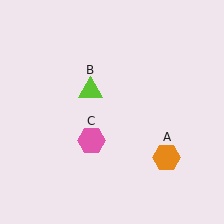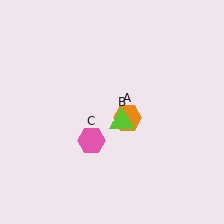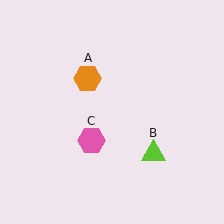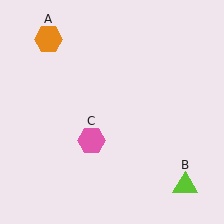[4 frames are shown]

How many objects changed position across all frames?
2 objects changed position: orange hexagon (object A), lime triangle (object B).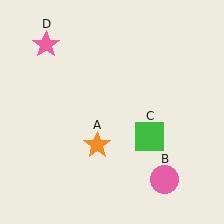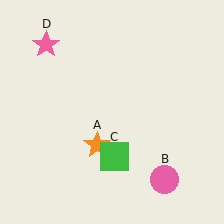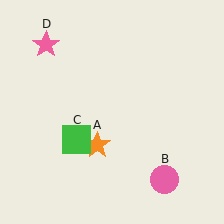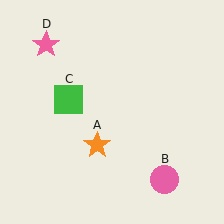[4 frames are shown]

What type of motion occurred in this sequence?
The green square (object C) rotated clockwise around the center of the scene.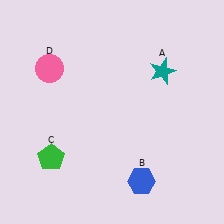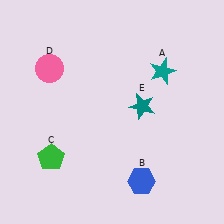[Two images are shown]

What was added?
A teal star (E) was added in Image 2.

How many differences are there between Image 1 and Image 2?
There is 1 difference between the two images.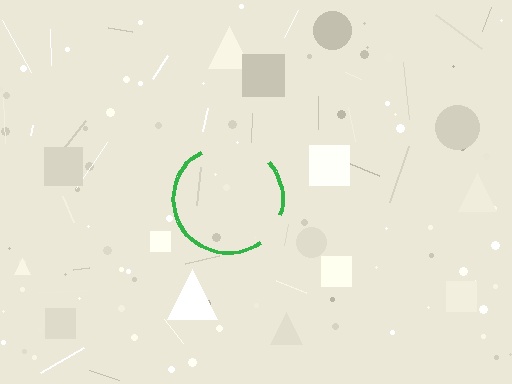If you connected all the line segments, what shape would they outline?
They would outline a circle.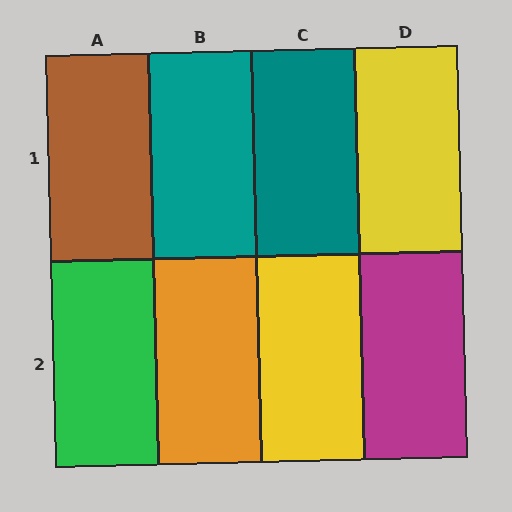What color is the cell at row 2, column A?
Green.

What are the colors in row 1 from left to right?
Brown, teal, teal, yellow.